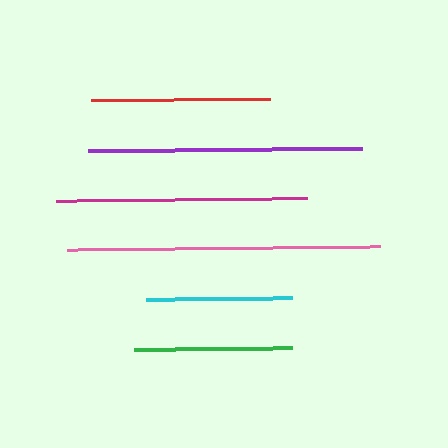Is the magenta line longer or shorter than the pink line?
The pink line is longer than the magenta line.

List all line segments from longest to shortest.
From longest to shortest: pink, purple, magenta, red, green, cyan.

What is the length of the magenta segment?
The magenta segment is approximately 251 pixels long.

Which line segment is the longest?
The pink line is the longest at approximately 313 pixels.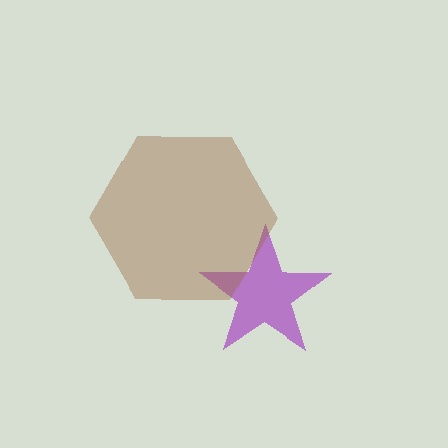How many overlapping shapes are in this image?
There are 2 overlapping shapes in the image.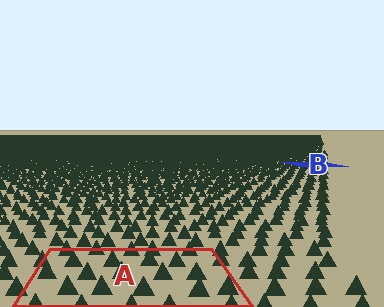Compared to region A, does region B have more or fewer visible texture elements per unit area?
Region B has more texture elements per unit area — they are packed more densely because it is farther away.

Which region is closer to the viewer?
Region A is closer. The texture elements there are larger and more spread out.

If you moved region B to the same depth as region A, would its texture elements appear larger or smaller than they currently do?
They would appear larger. At a closer depth, the same texture elements are projected at a bigger on-screen size.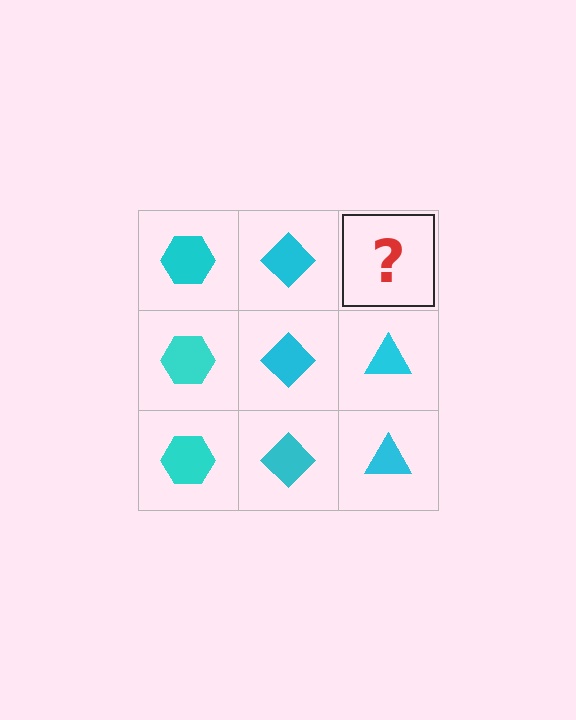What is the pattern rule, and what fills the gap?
The rule is that each column has a consistent shape. The gap should be filled with a cyan triangle.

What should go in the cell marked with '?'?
The missing cell should contain a cyan triangle.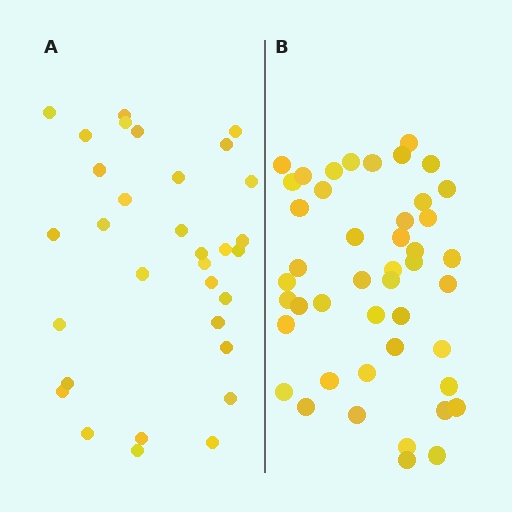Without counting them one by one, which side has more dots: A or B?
Region B (the right region) has more dots.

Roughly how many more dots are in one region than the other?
Region B has approximately 15 more dots than region A.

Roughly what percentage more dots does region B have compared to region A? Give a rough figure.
About 40% more.